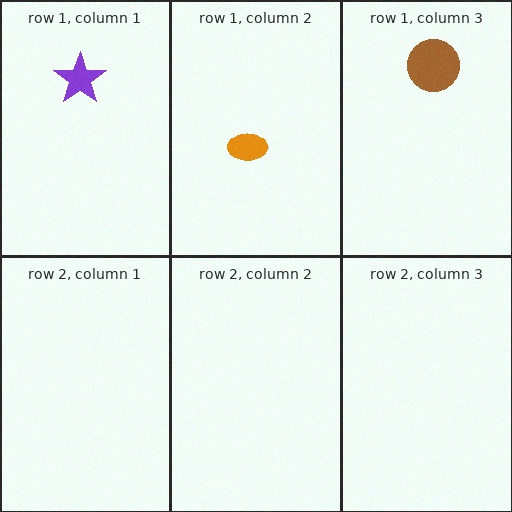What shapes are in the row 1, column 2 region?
The orange ellipse.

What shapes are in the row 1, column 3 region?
The brown circle.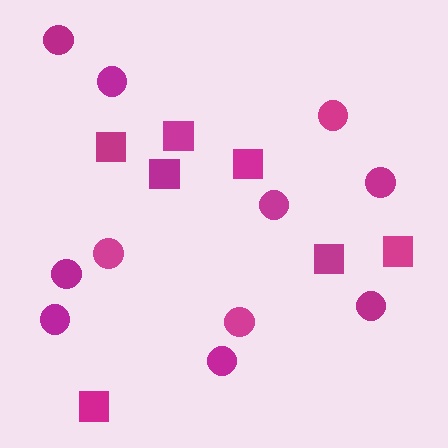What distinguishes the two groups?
There are 2 groups: one group of circles (11) and one group of squares (7).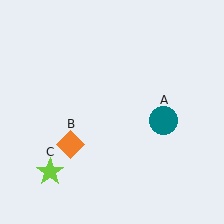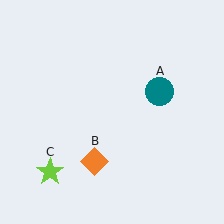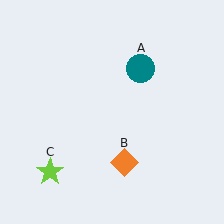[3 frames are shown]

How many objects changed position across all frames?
2 objects changed position: teal circle (object A), orange diamond (object B).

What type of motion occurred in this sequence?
The teal circle (object A), orange diamond (object B) rotated counterclockwise around the center of the scene.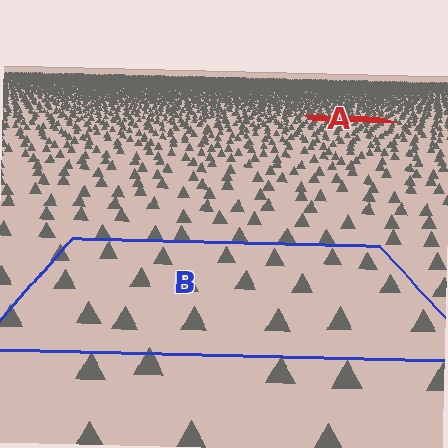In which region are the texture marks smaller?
The texture marks are smaller in region A, because it is farther away.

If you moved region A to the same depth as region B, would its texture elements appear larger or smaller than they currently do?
They would appear larger. At a closer depth, the same texture elements are projected at a bigger on-screen size.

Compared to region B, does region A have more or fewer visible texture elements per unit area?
Region A has more texture elements per unit area — they are packed more densely because it is farther away.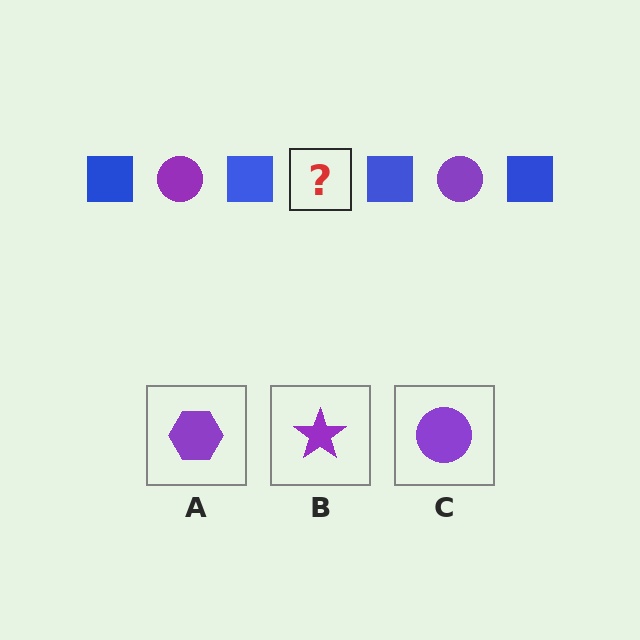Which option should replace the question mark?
Option C.